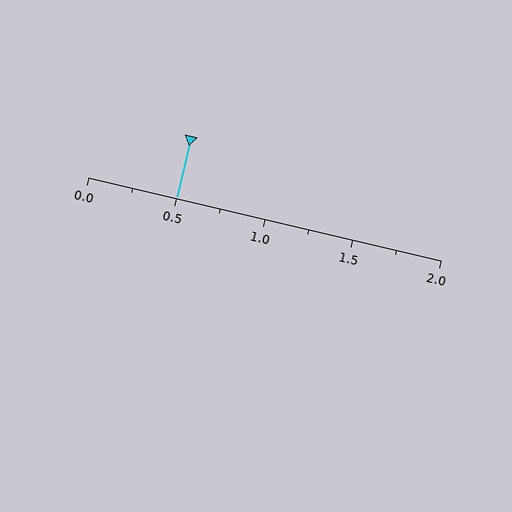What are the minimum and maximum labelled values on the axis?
The axis runs from 0.0 to 2.0.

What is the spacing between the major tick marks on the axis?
The major ticks are spaced 0.5 apart.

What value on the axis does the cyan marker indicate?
The marker indicates approximately 0.5.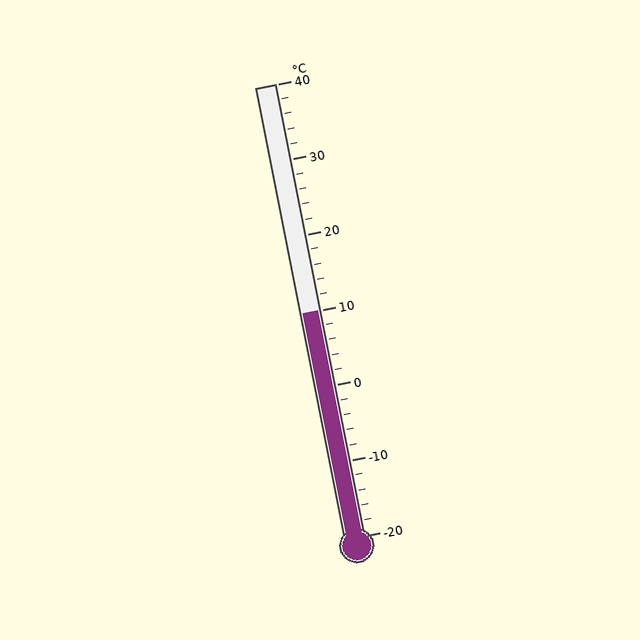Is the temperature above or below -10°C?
The temperature is above -10°C.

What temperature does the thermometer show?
The thermometer shows approximately 10°C.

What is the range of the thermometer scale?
The thermometer scale ranges from -20°C to 40°C.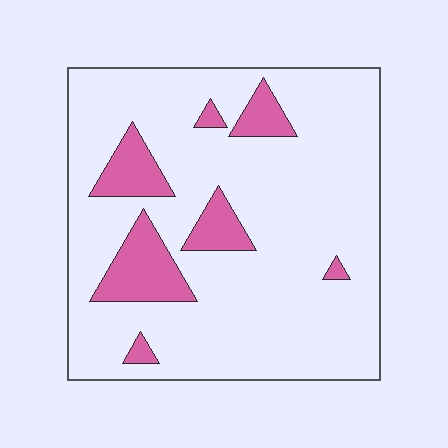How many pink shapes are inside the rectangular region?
7.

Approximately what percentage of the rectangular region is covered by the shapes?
Approximately 15%.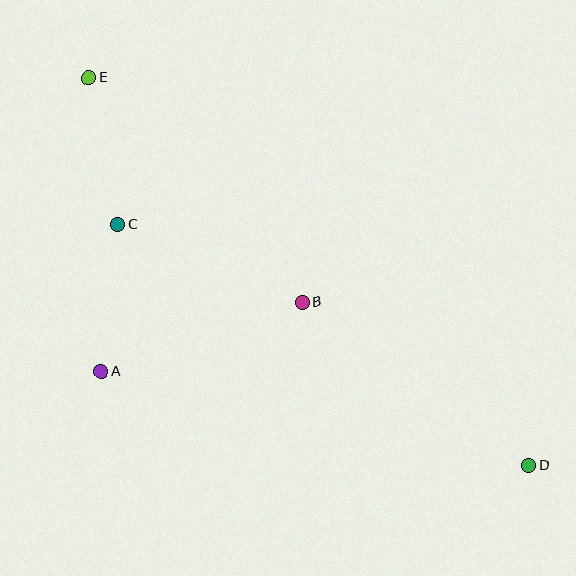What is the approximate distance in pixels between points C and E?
The distance between C and E is approximately 149 pixels.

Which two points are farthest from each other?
Points D and E are farthest from each other.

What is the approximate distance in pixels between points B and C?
The distance between B and C is approximately 200 pixels.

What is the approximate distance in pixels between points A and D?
The distance between A and D is approximately 438 pixels.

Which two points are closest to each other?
Points A and C are closest to each other.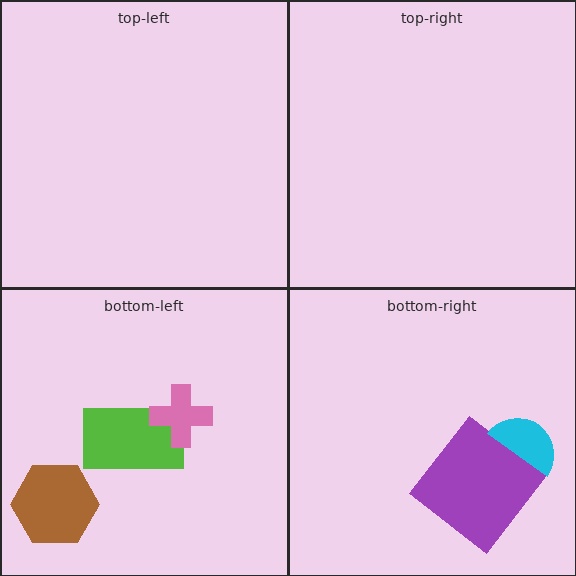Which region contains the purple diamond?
The bottom-right region.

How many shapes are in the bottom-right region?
2.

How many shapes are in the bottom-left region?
3.